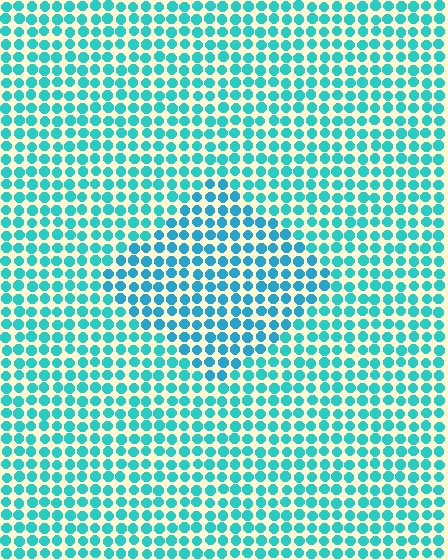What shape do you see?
I see a diamond.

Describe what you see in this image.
The image is filled with small cyan elements in a uniform arrangement. A diamond-shaped region is visible where the elements are tinted to a slightly different hue, forming a subtle color boundary.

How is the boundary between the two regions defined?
The boundary is defined purely by a slight shift in hue (about 18 degrees). Spacing, size, and orientation are identical on both sides.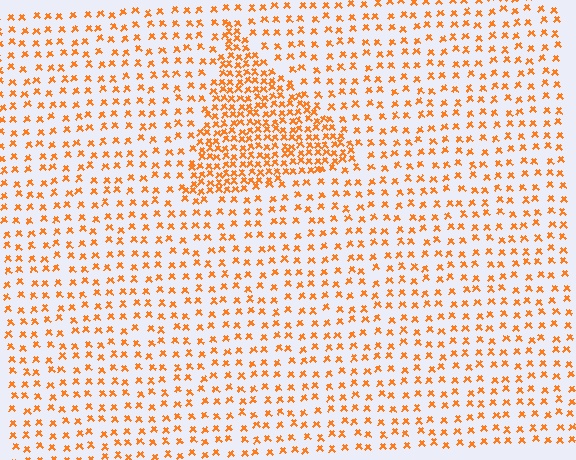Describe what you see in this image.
The image contains small orange elements arranged at two different densities. A triangle-shaped region is visible where the elements are more densely packed than the surrounding area.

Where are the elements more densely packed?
The elements are more densely packed inside the triangle boundary.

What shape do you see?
I see a triangle.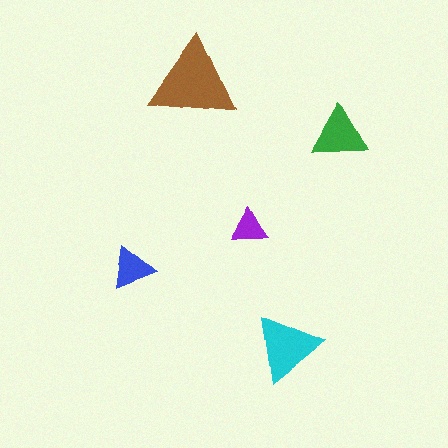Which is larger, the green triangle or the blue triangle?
The green one.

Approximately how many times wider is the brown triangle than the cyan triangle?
About 1.5 times wider.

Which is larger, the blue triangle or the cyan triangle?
The cyan one.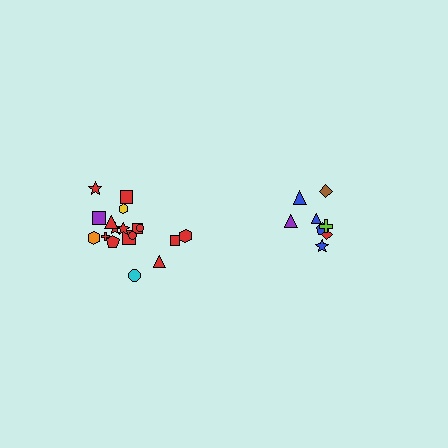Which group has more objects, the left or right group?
The left group.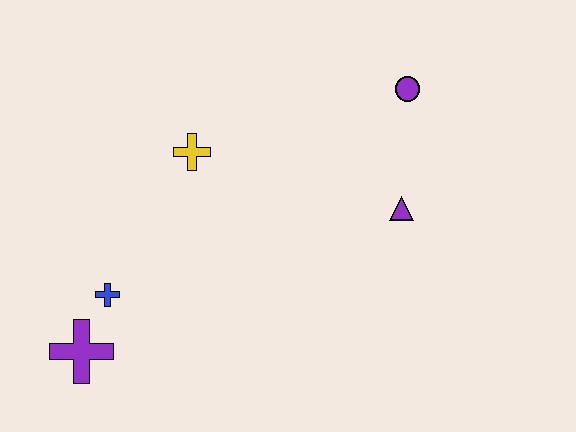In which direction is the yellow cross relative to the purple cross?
The yellow cross is above the purple cross.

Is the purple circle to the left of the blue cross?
No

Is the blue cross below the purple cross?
No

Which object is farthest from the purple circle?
The purple cross is farthest from the purple circle.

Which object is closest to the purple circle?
The purple triangle is closest to the purple circle.